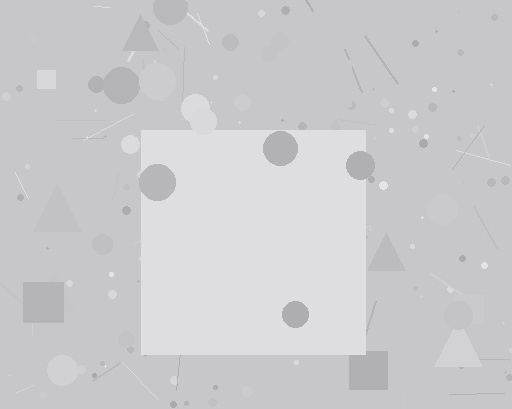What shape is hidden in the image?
A square is hidden in the image.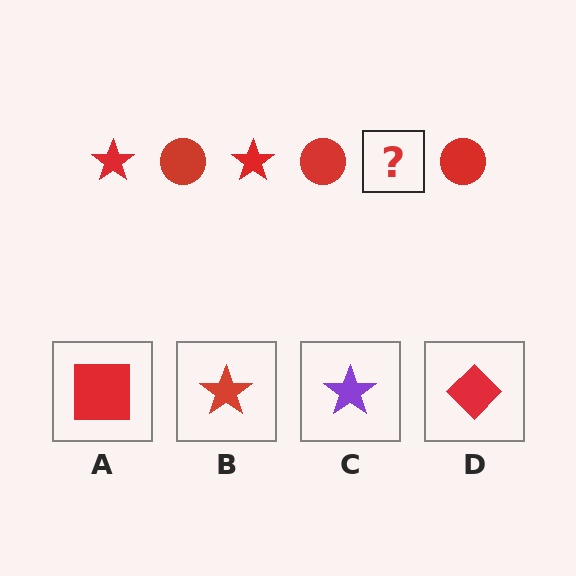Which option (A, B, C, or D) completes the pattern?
B.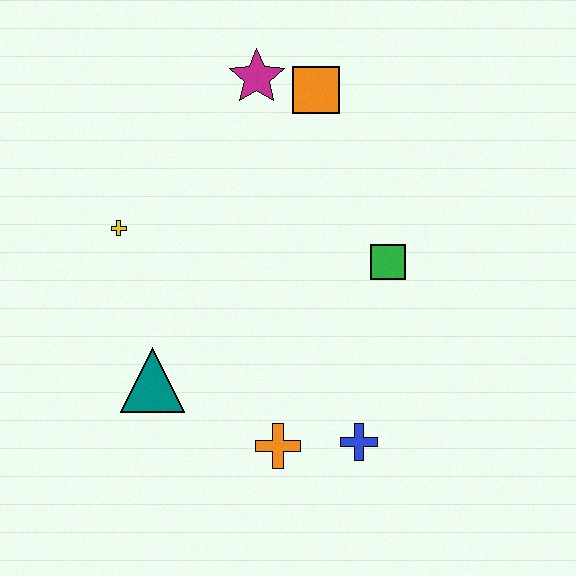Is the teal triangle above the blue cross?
Yes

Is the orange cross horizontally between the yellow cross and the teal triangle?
No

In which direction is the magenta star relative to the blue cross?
The magenta star is above the blue cross.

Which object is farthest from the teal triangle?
The orange square is farthest from the teal triangle.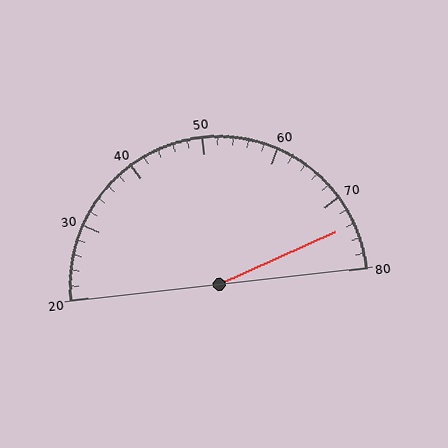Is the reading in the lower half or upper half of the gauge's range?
The reading is in the upper half of the range (20 to 80).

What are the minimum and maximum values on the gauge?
The gauge ranges from 20 to 80.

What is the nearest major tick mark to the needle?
The nearest major tick mark is 70.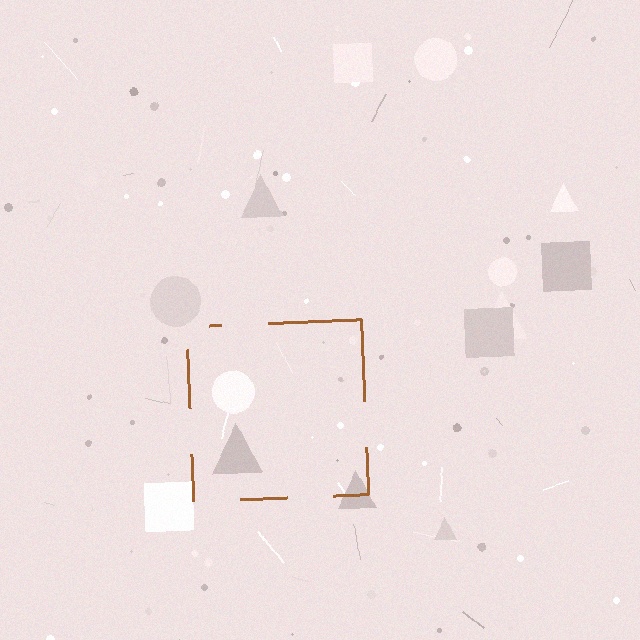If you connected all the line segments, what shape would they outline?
They would outline a square.